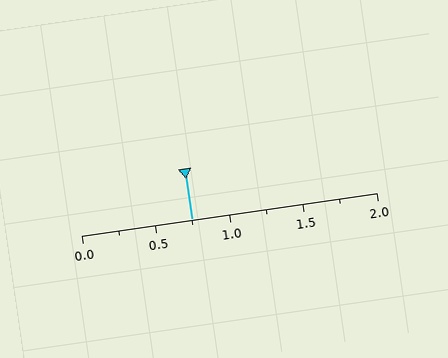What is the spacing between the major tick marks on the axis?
The major ticks are spaced 0.5 apart.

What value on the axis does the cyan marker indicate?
The marker indicates approximately 0.75.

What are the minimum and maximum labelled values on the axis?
The axis runs from 0.0 to 2.0.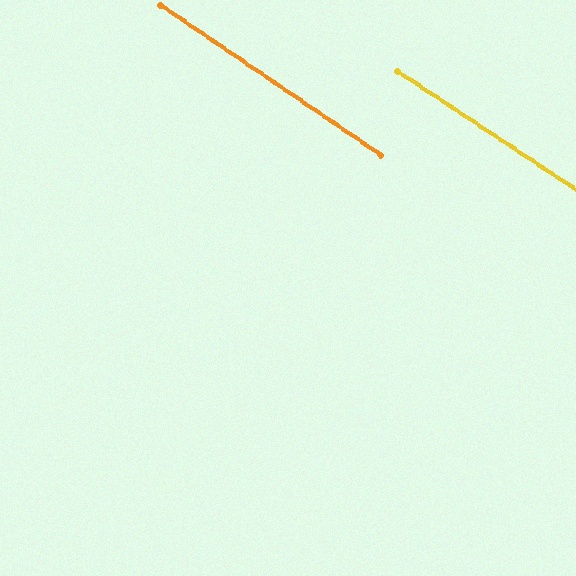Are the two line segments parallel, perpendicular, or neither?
Parallel — their directions differ by only 0.8°.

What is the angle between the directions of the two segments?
Approximately 1 degree.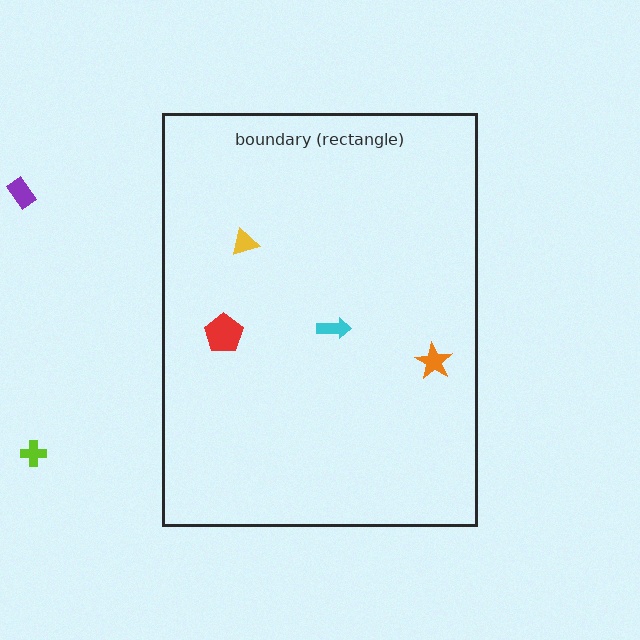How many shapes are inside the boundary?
4 inside, 2 outside.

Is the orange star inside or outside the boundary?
Inside.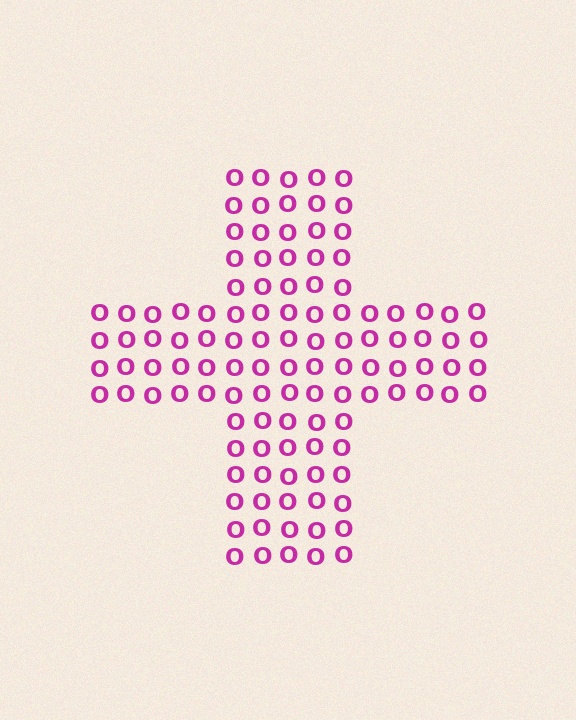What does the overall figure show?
The overall figure shows a cross.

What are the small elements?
The small elements are letter O's.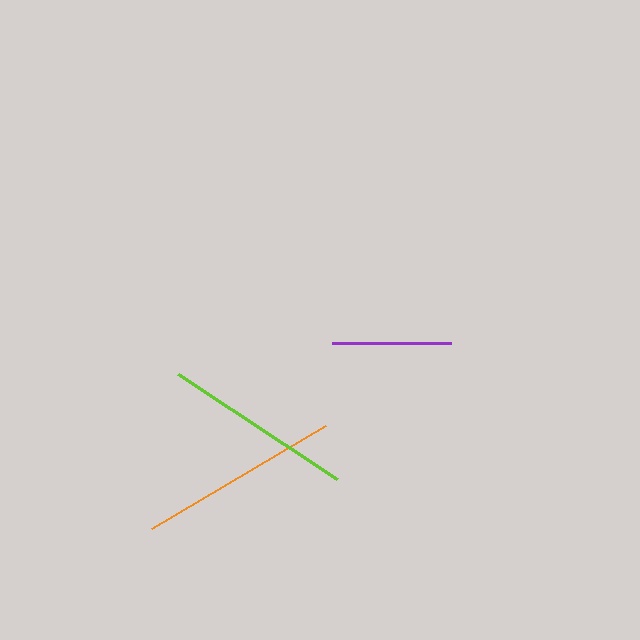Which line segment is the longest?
The orange line is the longest at approximately 203 pixels.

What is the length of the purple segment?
The purple segment is approximately 119 pixels long.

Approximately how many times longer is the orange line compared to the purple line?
The orange line is approximately 1.7 times the length of the purple line.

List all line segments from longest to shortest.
From longest to shortest: orange, lime, purple.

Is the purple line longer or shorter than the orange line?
The orange line is longer than the purple line.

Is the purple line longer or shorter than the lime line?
The lime line is longer than the purple line.